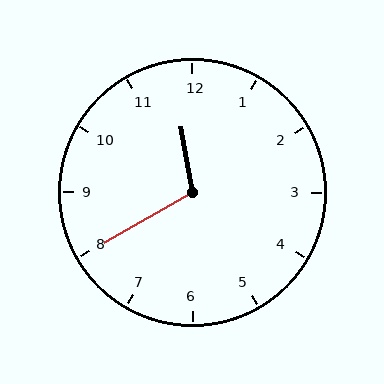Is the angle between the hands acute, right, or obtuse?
It is obtuse.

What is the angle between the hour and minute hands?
Approximately 110 degrees.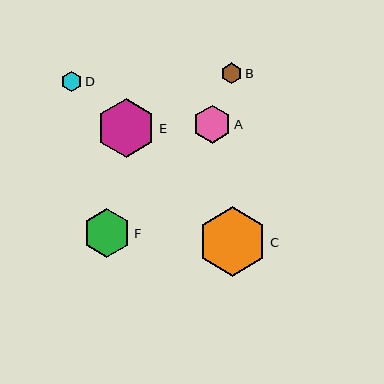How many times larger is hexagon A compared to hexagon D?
Hexagon A is approximately 1.9 times the size of hexagon D.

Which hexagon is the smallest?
Hexagon B is the smallest with a size of approximately 20 pixels.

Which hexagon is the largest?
Hexagon C is the largest with a size of approximately 70 pixels.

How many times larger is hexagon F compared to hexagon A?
Hexagon F is approximately 1.3 times the size of hexagon A.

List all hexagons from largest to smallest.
From largest to smallest: C, E, F, A, D, B.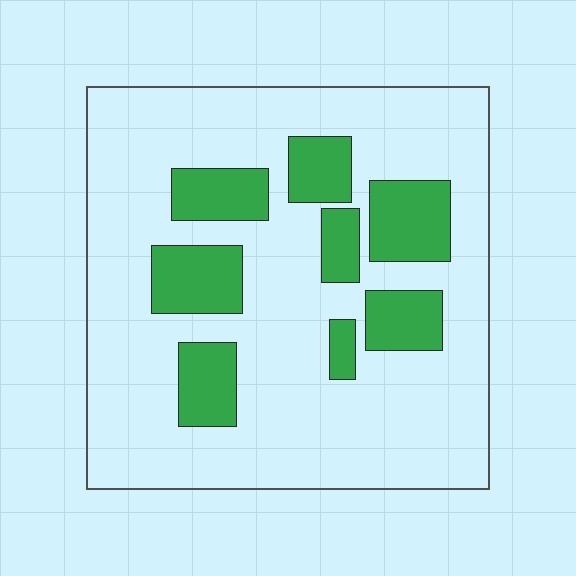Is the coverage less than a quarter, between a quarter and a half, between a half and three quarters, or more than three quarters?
Less than a quarter.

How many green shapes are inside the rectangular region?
8.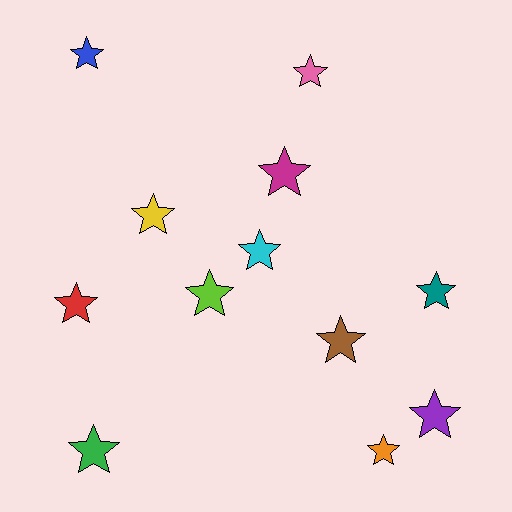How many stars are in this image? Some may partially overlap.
There are 12 stars.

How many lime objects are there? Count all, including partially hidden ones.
There is 1 lime object.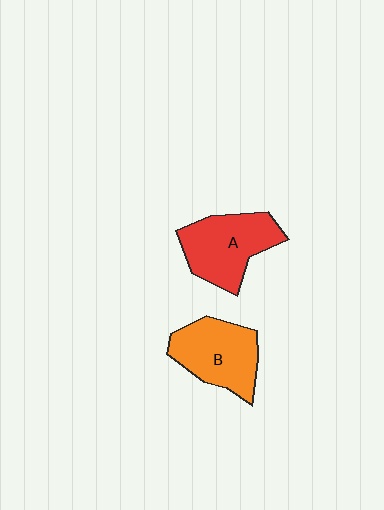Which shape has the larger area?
Shape A (red).